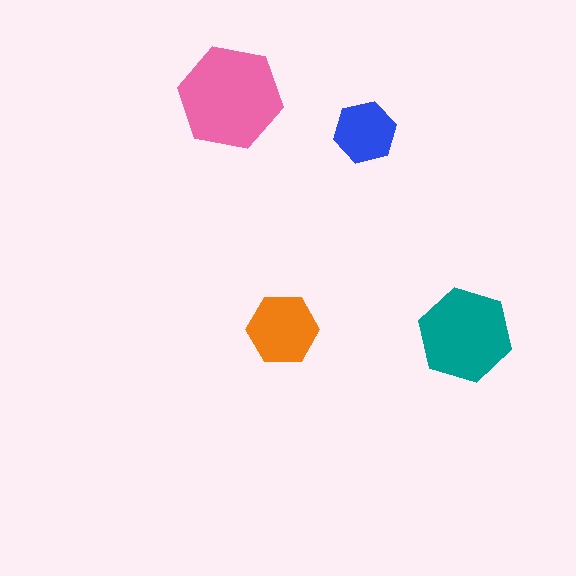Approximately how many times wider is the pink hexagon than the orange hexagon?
About 1.5 times wider.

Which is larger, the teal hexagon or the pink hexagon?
The pink one.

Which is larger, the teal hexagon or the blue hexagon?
The teal one.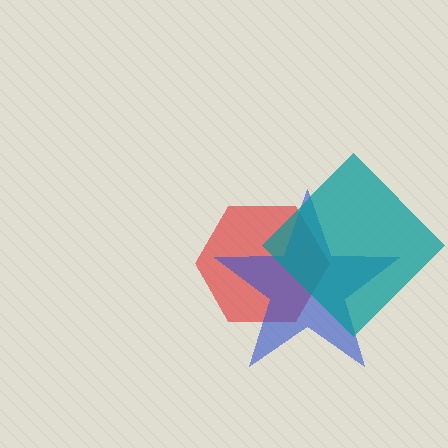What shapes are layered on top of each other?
The layered shapes are: a red hexagon, a blue star, a teal diamond.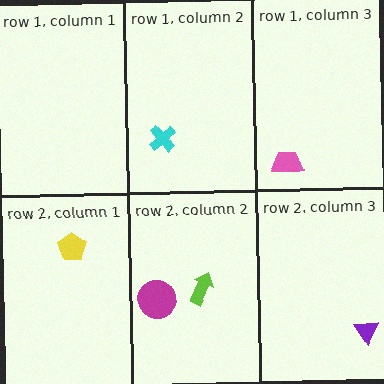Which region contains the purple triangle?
The row 2, column 3 region.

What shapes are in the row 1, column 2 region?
The cyan cross.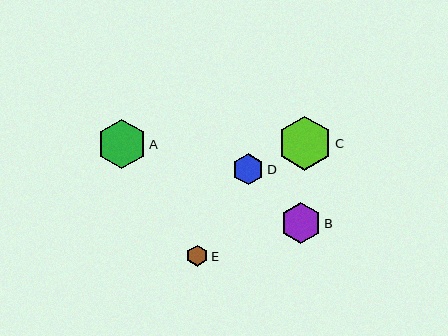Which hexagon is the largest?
Hexagon C is the largest with a size of approximately 54 pixels.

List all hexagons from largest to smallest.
From largest to smallest: C, A, B, D, E.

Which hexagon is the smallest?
Hexagon E is the smallest with a size of approximately 21 pixels.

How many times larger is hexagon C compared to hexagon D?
Hexagon C is approximately 1.7 times the size of hexagon D.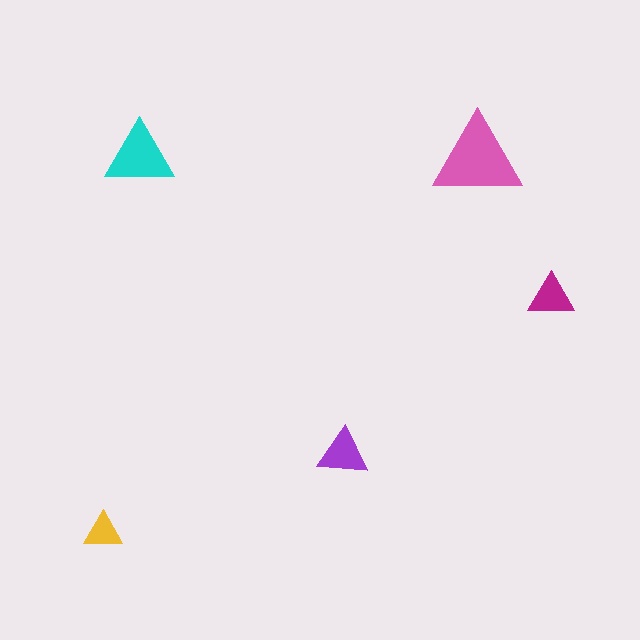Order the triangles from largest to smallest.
the pink one, the cyan one, the purple one, the magenta one, the yellow one.